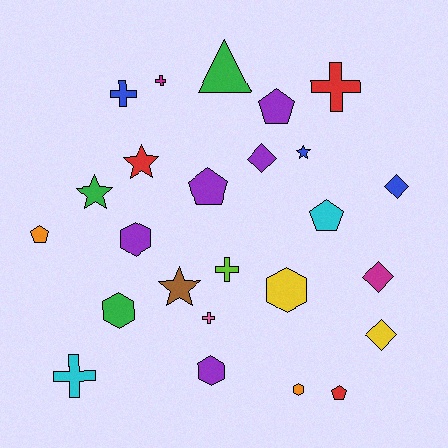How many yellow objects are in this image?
There are 2 yellow objects.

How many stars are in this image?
There are 4 stars.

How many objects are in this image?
There are 25 objects.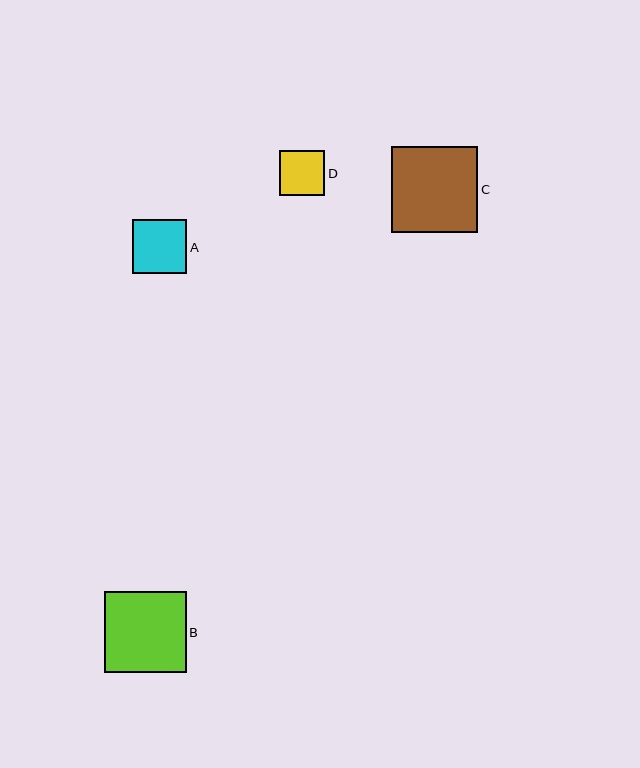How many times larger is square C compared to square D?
Square C is approximately 1.9 times the size of square D.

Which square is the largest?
Square C is the largest with a size of approximately 86 pixels.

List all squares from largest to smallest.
From largest to smallest: C, B, A, D.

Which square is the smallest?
Square D is the smallest with a size of approximately 45 pixels.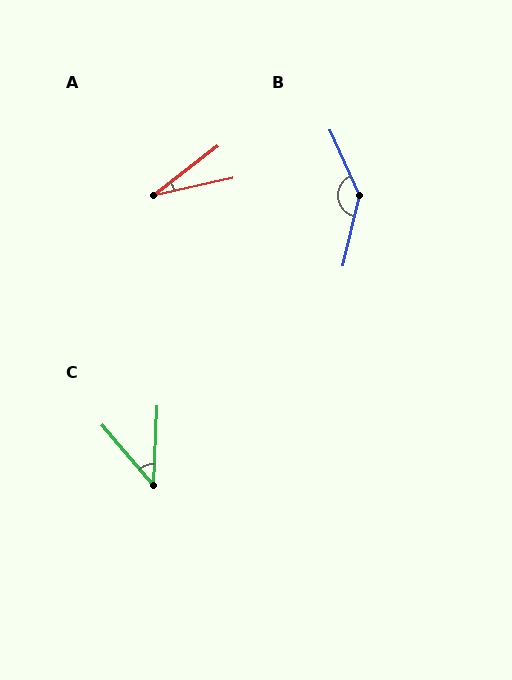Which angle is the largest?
B, at approximately 143 degrees.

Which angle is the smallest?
A, at approximately 25 degrees.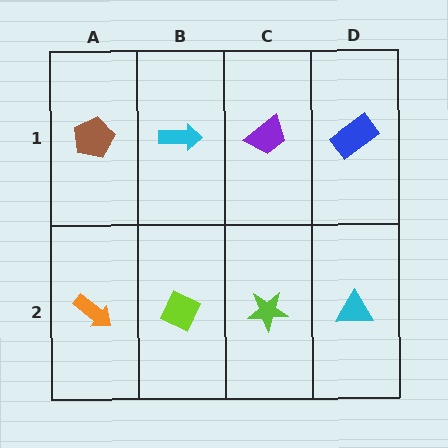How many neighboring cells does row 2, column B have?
3.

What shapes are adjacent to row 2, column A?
A brown pentagon (row 1, column A), a lime diamond (row 2, column B).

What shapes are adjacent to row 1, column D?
A cyan triangle (row 2, column D), a purple trapezoid (row 1, column C).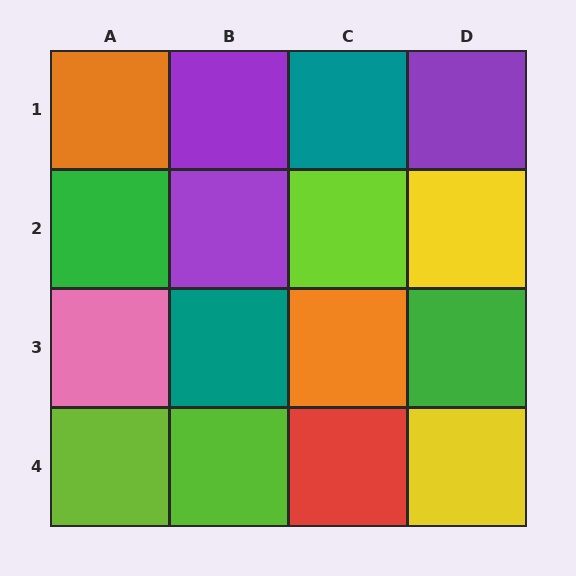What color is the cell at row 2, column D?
Yellow.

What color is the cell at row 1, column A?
Orange.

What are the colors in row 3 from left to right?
Pink, teal, orange, green.